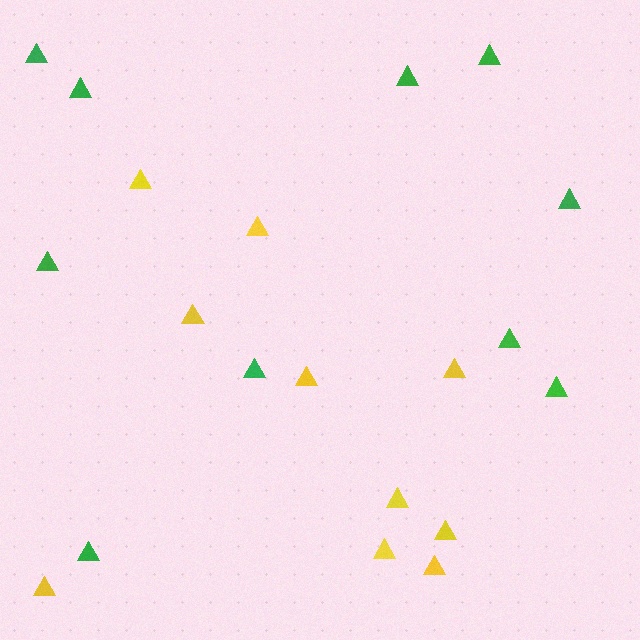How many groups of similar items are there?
There are 2 groups: one group of green triangles (10) and one group of yellow triangles (10).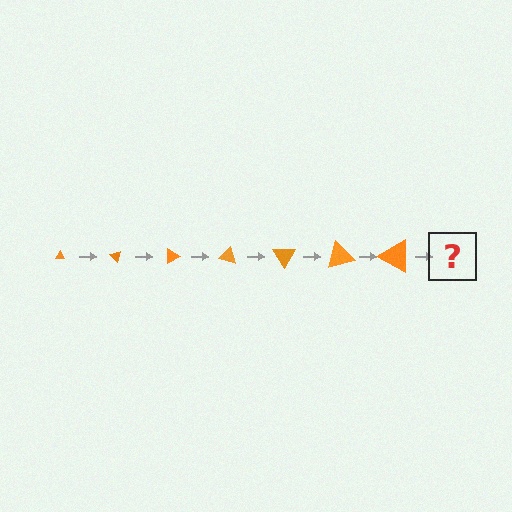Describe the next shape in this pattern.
It should be a triangle, larger than the previous one and rotated 315 degrees from the start.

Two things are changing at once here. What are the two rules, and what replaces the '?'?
The two rules are that the triangle grows larger each step and it rotates 45 degrees each step. The '?' should be a triangle, larger than the previous one and rotated 315 degrees from the start.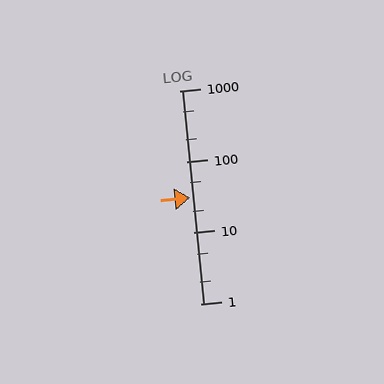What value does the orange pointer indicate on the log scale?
The pointer indicates approximately 31.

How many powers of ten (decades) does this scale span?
The scale spans 3 decades, from 1 to 1000.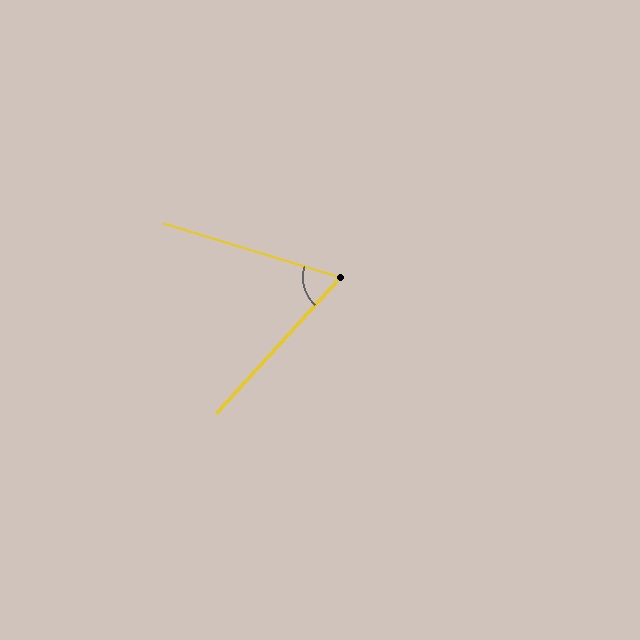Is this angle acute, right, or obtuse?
It is acute.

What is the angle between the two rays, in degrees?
Approximately 65 degrees.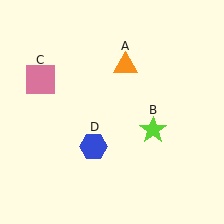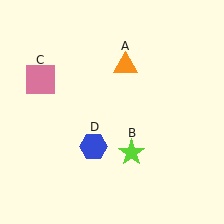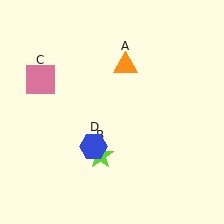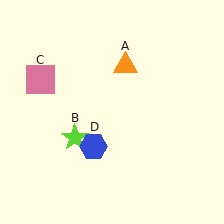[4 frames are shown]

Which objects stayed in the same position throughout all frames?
Orange triangle (object A) and pink square (object C) and blue hexagon (object D) remained stationary.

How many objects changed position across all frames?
1 object changed position: lime star (object B).